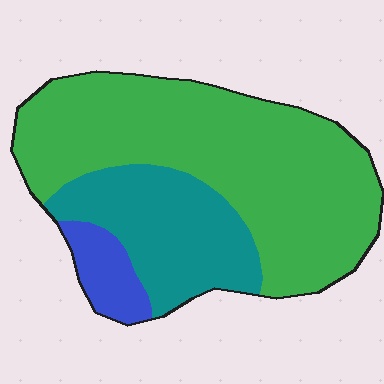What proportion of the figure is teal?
Teal covers around 25% of the figure.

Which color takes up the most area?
Green, at roughly 65%.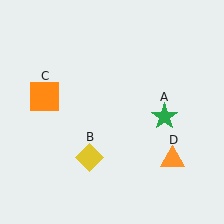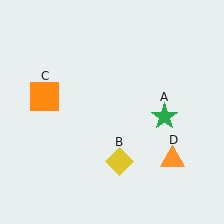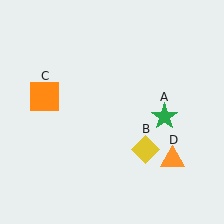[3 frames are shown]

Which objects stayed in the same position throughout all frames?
Green star (object A) and orange square (object C) and orange triangle (object D) remained stationary.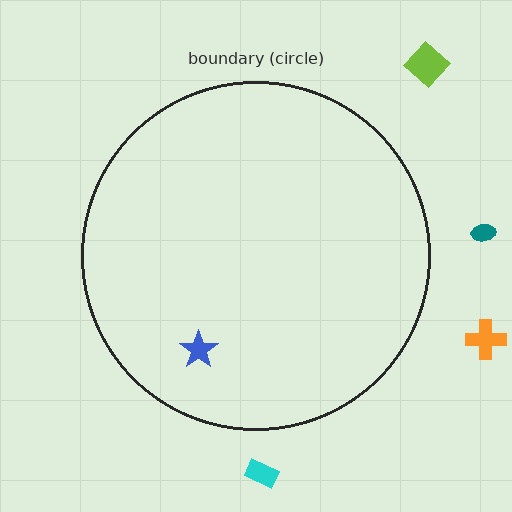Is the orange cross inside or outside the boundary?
Outside.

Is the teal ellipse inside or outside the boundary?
Outside.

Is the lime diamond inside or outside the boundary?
Outside.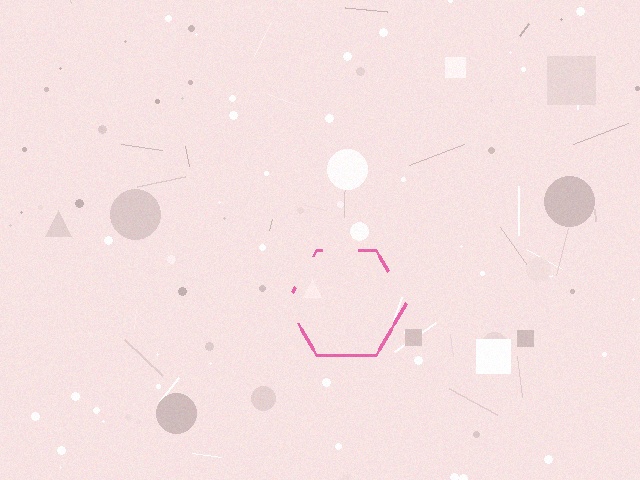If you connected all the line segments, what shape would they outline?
They would outline a hexagon.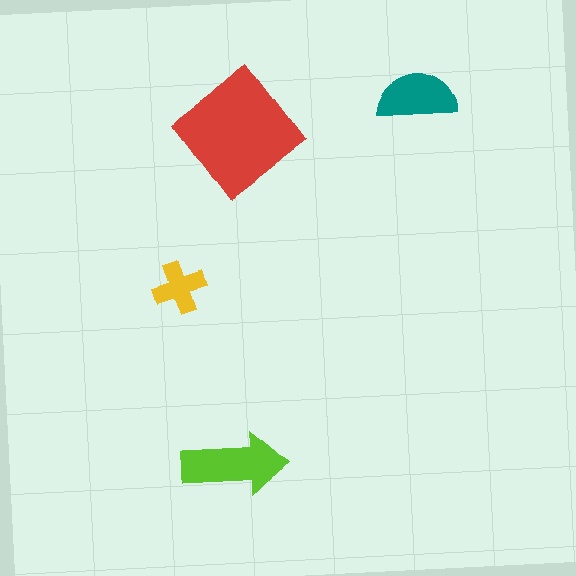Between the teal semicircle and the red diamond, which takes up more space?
The red diamond.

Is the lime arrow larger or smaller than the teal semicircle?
Larger.